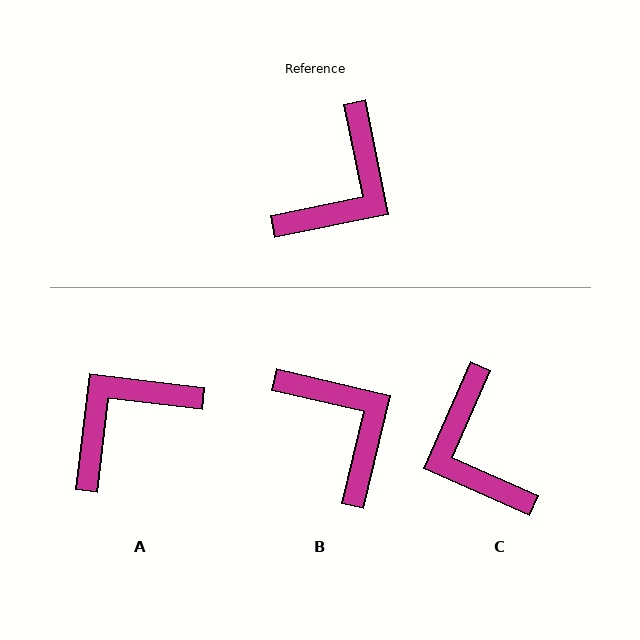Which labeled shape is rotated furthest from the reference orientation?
A, about 161 degrees away.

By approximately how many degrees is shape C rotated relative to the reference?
Approximately 125 degrees clockwise.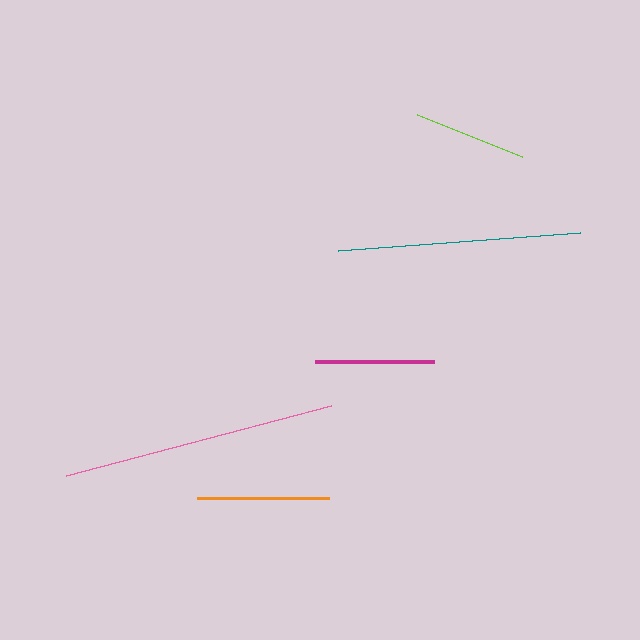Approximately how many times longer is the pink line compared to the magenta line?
The pink line is approximately 2.3 times the length of the magenta line.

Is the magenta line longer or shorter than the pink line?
The pink line is longer than the magenta line.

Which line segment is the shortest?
The lime line is the shortest at approximately 113 pixels.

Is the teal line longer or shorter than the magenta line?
The teal line is longer than the magenta line.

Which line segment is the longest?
The pink line is the longest at approximately 274 pixels.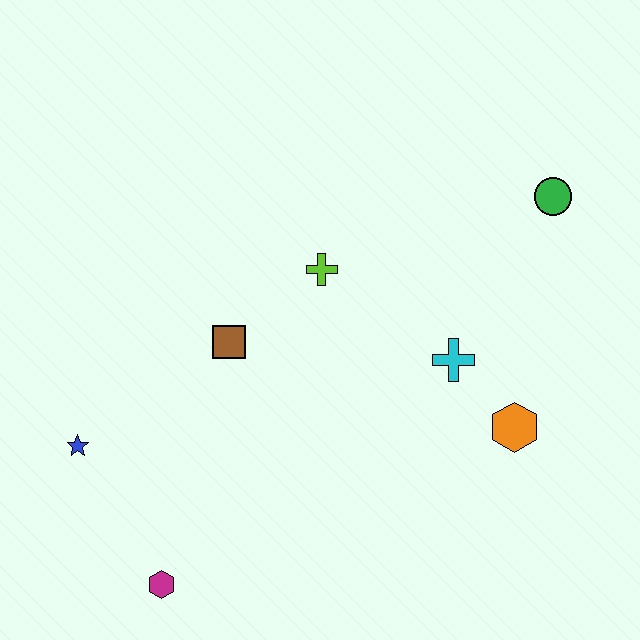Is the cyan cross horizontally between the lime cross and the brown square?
No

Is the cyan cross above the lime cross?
No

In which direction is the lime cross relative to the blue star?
The lime cross is to the right of the blue star.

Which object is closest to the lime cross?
The brown square is closest to the lime cross.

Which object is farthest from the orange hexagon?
The blue star is farthest from the orange hexagon.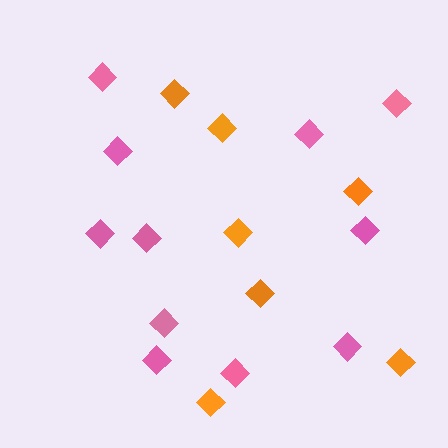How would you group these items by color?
There are 2 groups: one group of pink diamonds (11) and one group of orange diamonds (7).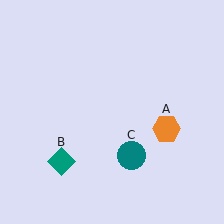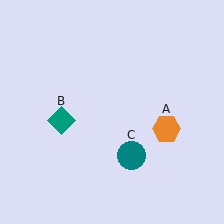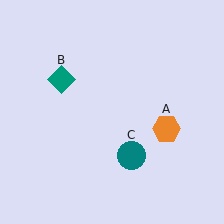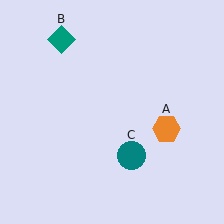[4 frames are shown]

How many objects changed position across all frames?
1 object changed position: teal diamond (object B).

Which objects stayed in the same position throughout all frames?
Orange hexagon (object A) and teal circle (object C) remained stationary.